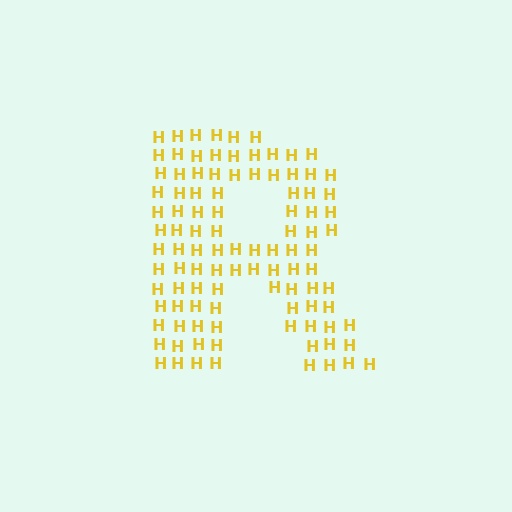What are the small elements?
The small elements are letter H's.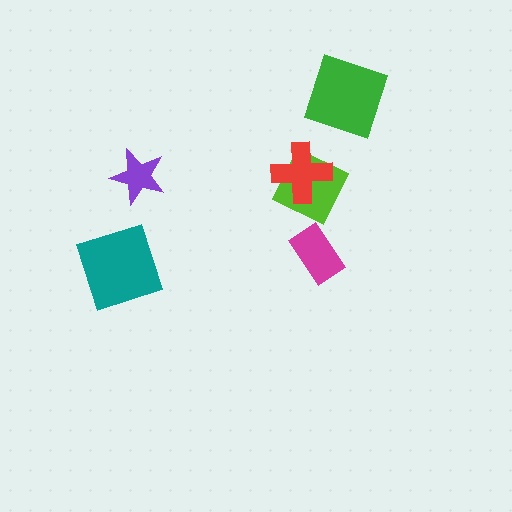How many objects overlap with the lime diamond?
1 object overlaps with the lime diamond.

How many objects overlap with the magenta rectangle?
0 objects overlap with the magenta rectangle.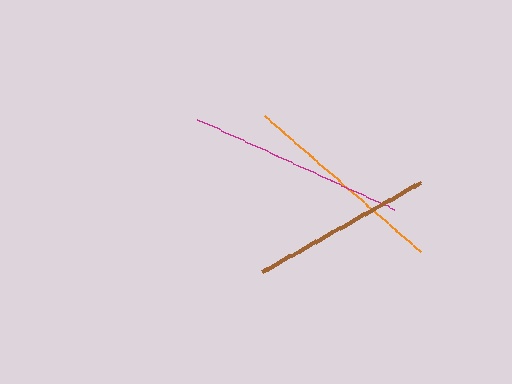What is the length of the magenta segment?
The magenta segment is approximately 217 pixels long.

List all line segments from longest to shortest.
From longest to shortest: magenta, orange, brown.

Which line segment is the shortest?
The brown line is the shortest at approximately 182 pixels.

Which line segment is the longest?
The magenta line is the longest at approximately 217 pixels.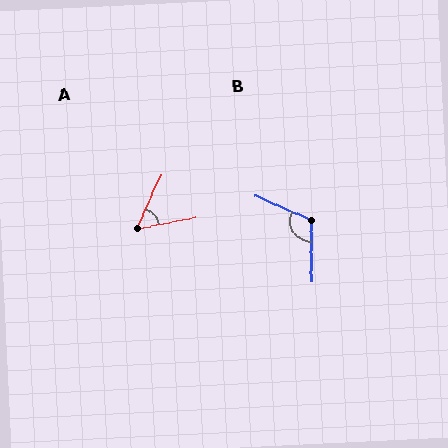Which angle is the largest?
B, at approximately 114 degrees.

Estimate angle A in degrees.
Approximately 54 degrees.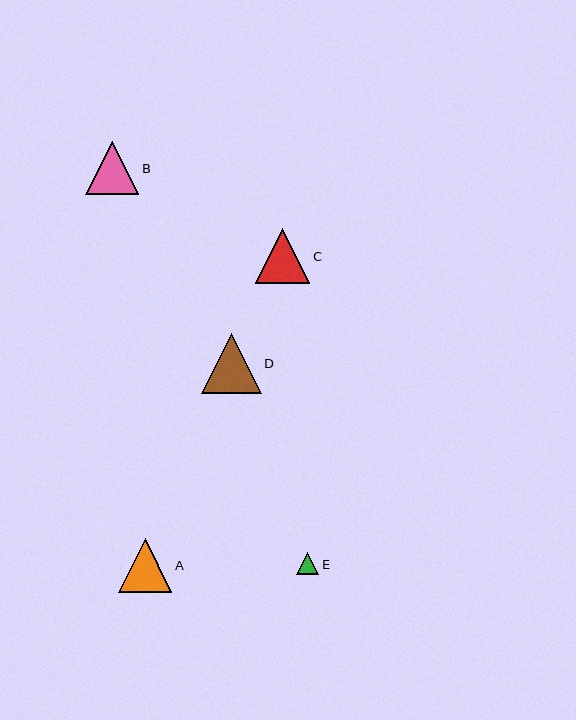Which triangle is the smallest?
Triangle E is the smallest with a size of approximately 23 pixels.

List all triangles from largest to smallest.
From largest to smallest: D, C, B, A, E.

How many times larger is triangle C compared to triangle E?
Triangle C is approximately 2.4 times the size of triangle E.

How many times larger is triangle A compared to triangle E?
Triangle A is approximately 2.3 times the size of triangle E.